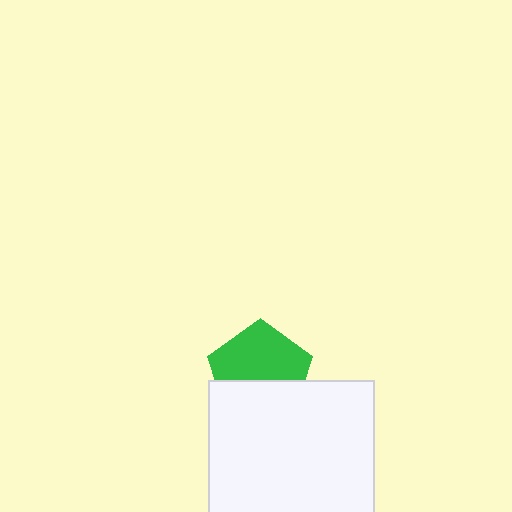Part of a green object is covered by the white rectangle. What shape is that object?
It is a pentagon.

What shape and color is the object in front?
The object in front is a white rectangle.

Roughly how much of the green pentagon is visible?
About half of it is visible (roughly 58%).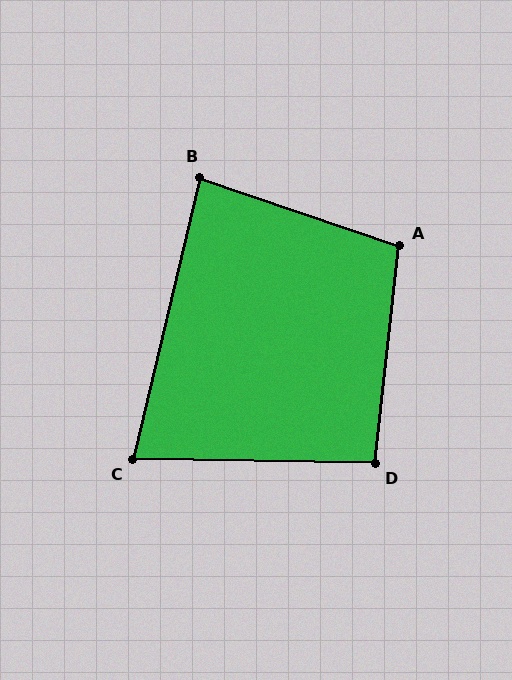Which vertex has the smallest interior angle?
C, at approximately 77 degrees.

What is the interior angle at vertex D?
Approximately 95 degrees (obtuse).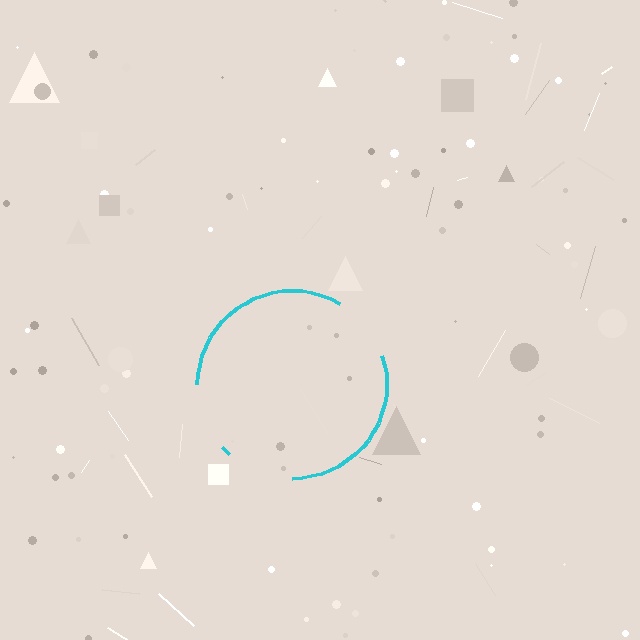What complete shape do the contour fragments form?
The contour fragments form a circle.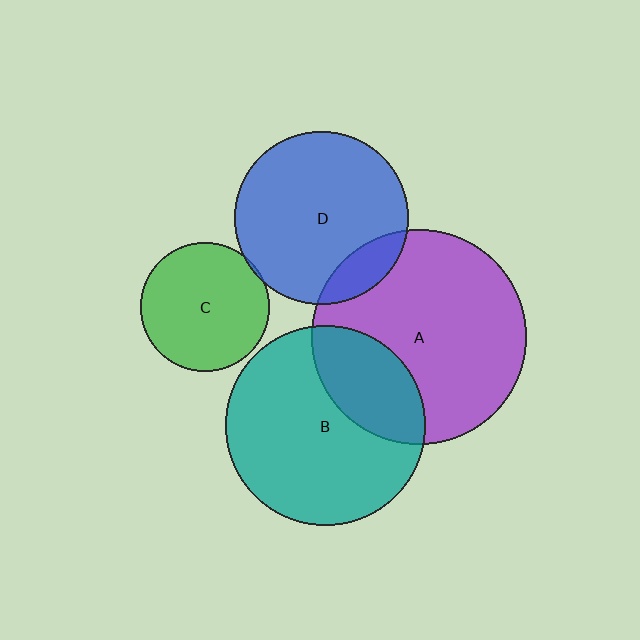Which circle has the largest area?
Circle A (purple).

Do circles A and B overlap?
Yes.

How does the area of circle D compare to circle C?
Approximately 1.8 times.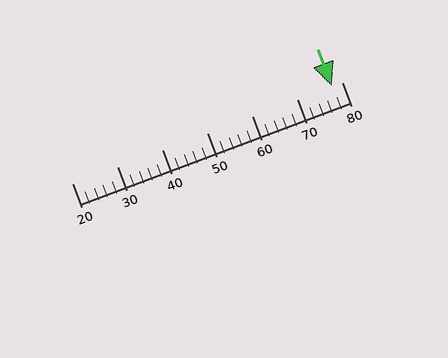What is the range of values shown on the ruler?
The ruler shows values from 20 to 80.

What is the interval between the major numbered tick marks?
The major tick marks are spaced 10 units apart.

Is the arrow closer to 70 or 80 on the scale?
The arrow is closer to 80.